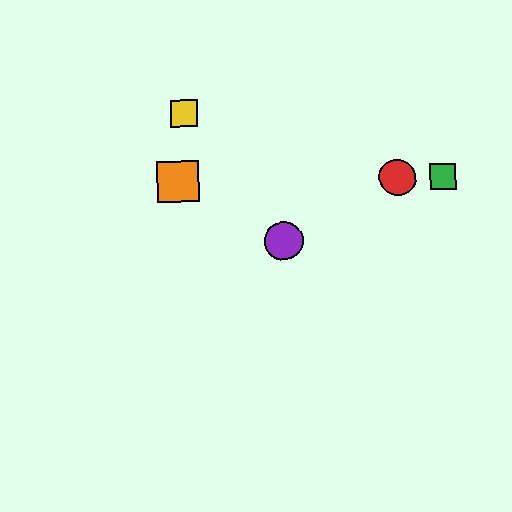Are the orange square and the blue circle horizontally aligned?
Yes, both are at y≈182.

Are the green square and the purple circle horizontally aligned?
No, the green square is at y≈176 and the purple circle is at y≈241.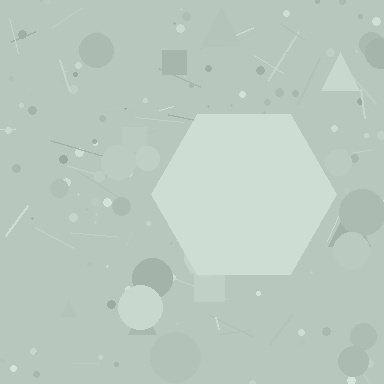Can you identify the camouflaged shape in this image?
The camouflaged shape is a hexagon.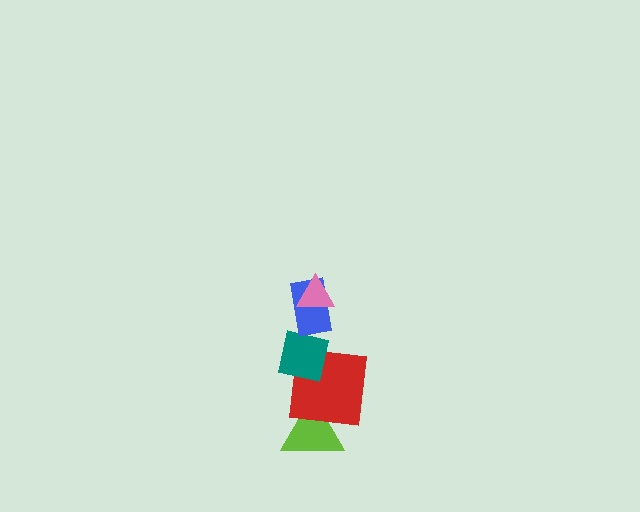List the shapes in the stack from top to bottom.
From top to bottom: the pink triangle, the blue rectangle, the teal square, the red square, the lime triangle.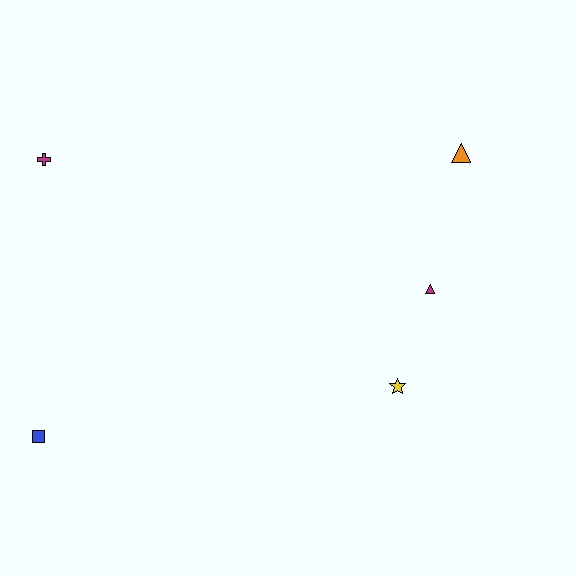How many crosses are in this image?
There is 1 cross.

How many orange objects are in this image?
There is 1 orange object.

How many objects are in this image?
There are 5 objects.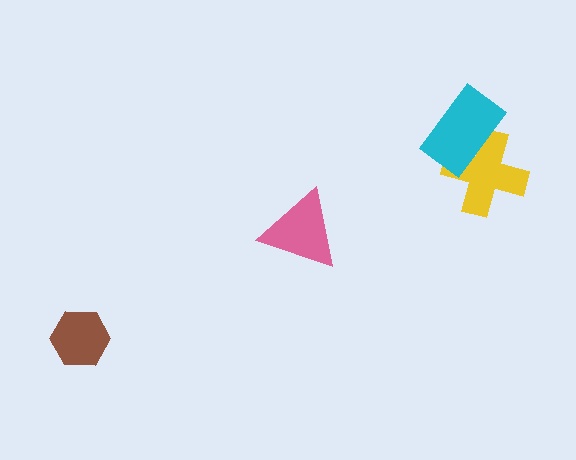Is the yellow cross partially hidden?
Yes, it is partially covered by another shape.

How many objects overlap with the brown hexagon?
0 objects overlap with the brown hexagon.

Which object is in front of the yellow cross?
The cyan rectangle is in front of the yellow cross.